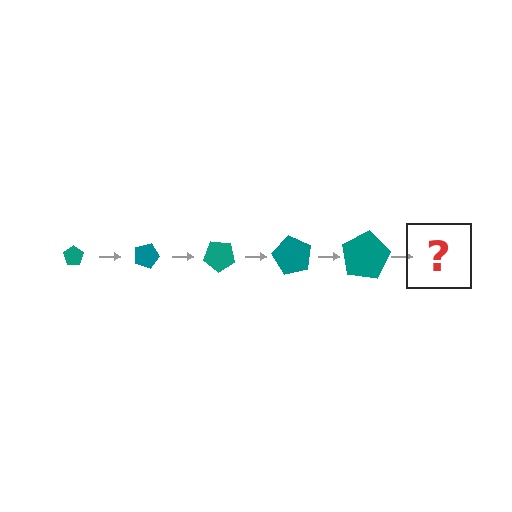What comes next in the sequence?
The next element should be a pentagon, larger than the previous one and rotated 100 degrees from the start.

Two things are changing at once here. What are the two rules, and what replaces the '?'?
The two rules are that the pentagon grows larger each step and it rotates 20 degrees each step. The '?' should be a pentagon, larger than the previous one and rotated 100 degrees from the start.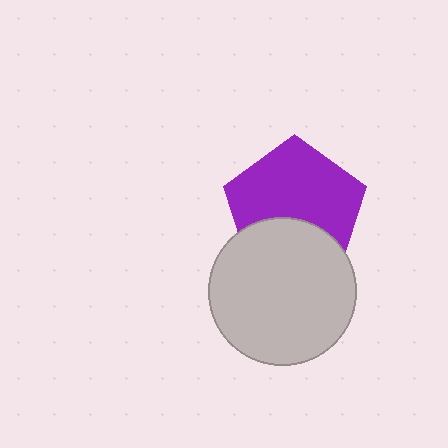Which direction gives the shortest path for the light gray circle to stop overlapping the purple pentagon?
Moving down gives the shortest separation.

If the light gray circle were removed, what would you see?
You would see the complete purple pentagon.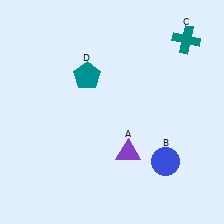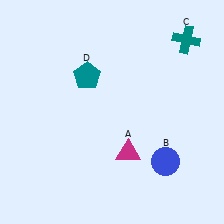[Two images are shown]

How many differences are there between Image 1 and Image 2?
There is 1 difference between the two images.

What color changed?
The triangle (A) changed from purple in Image 1 to magenta in Image 2.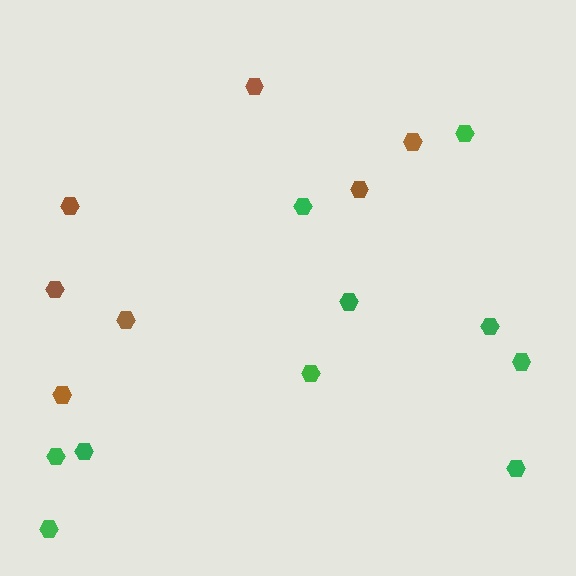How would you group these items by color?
There are 2 groups: one group of brown hexagons (7) and one group of green hexagons (10).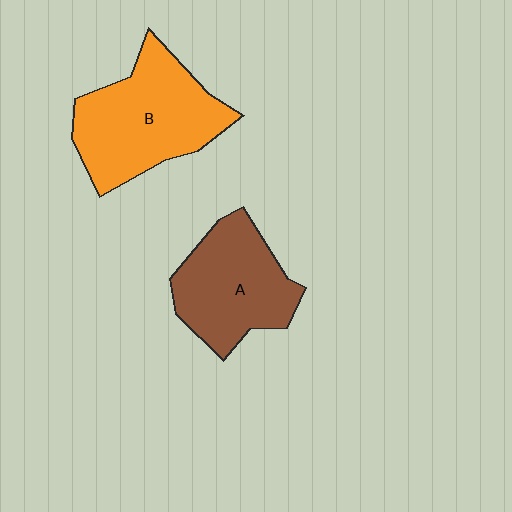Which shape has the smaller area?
Shape A (brown).